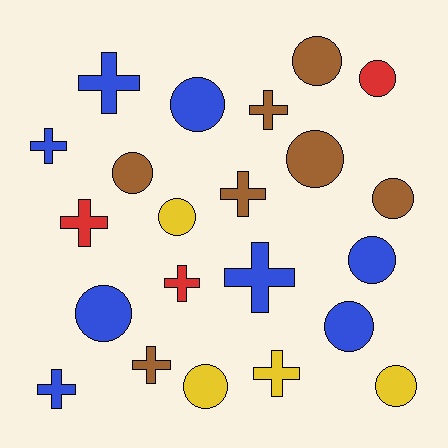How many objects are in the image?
There are 22 objects.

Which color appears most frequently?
Blue, with 8 objects.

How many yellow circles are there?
There are 3 yellow circles.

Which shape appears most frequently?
Circle, with 12 objects.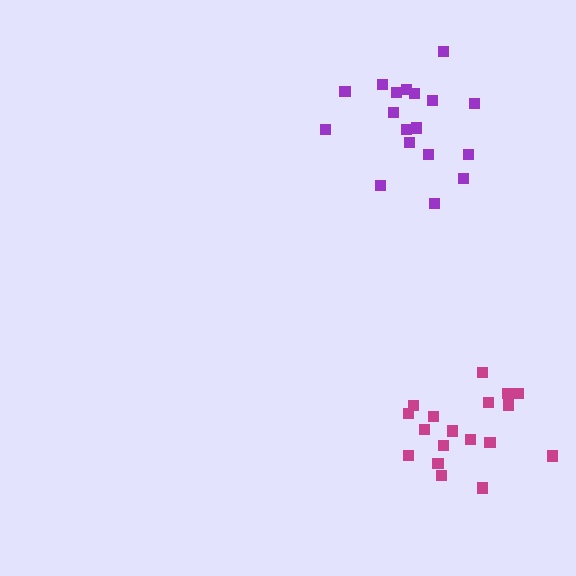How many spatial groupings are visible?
There are 2 spatial groupings.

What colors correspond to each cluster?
The clusters are colored: purple, magenta.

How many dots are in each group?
Group 1: 18 dots, Group 2: 18 dots (36 total).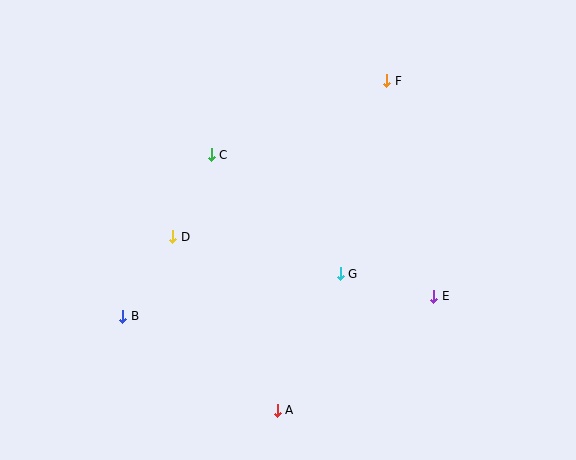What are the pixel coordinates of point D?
Point D is at (173, 237).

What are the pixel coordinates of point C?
Point C is at (211, 155).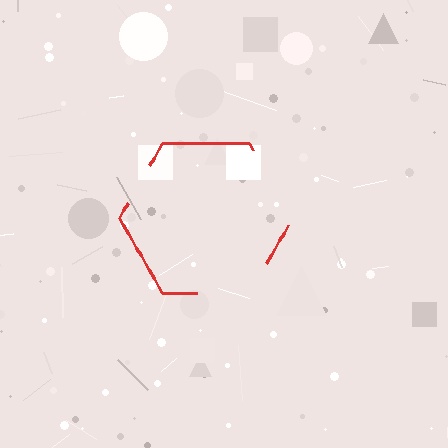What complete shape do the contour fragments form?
The contour fragments form a hexagon.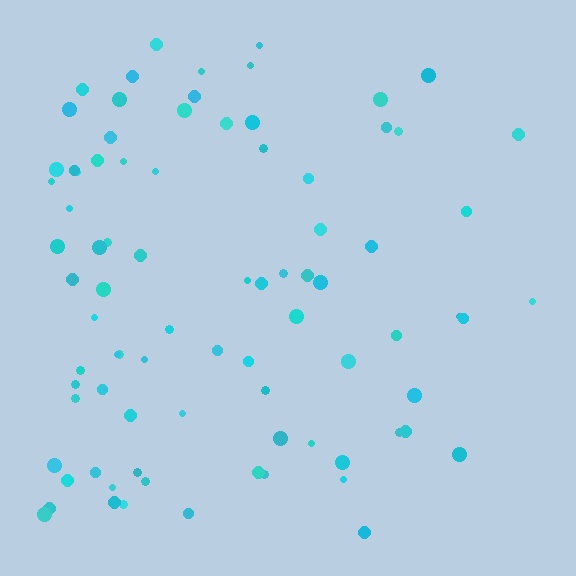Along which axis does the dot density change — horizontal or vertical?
Horizontal.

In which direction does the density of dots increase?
From right to left, with the left side densest.